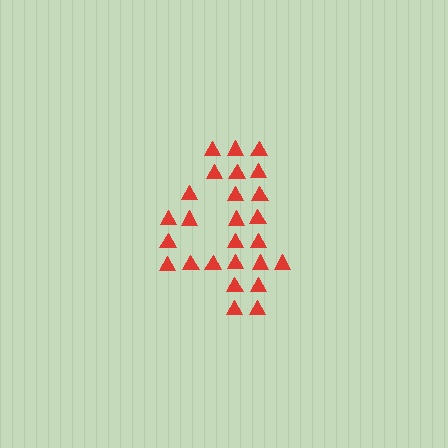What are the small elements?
The small elements are triangles.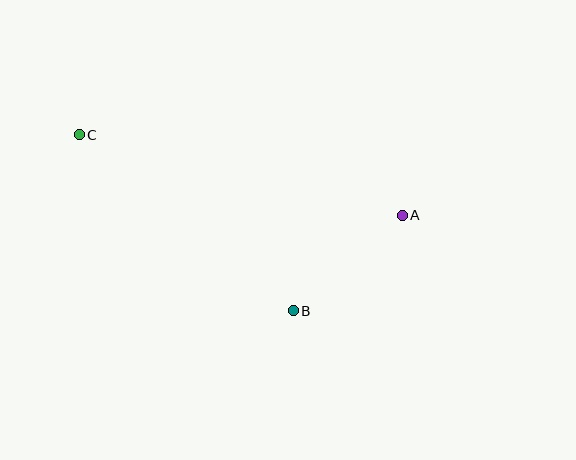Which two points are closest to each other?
Points A and B are closest to each other.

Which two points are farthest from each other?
Points A and C are farthest from each other.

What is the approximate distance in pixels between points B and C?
The distance between B and C is approximately 277 pixels.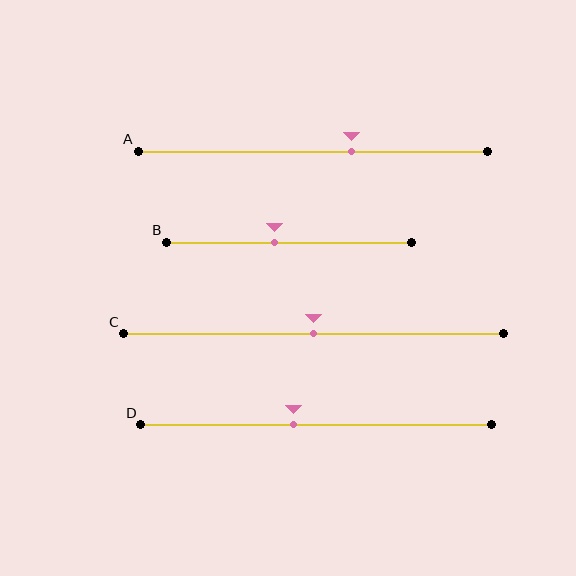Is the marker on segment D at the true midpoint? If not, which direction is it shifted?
No, the marker on segment D is shifted to the left by about 6% of the segment length.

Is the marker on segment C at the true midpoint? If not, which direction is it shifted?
Yes, the marker on segment C is at the true midpoint.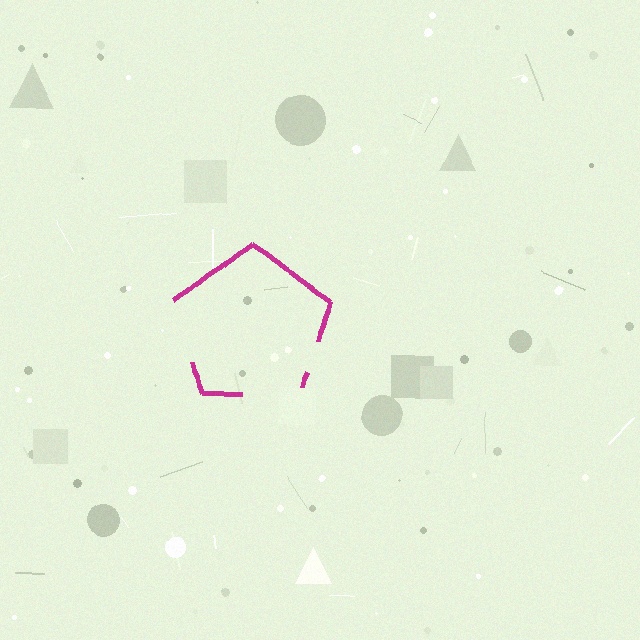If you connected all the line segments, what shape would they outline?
They would outline a pentagon.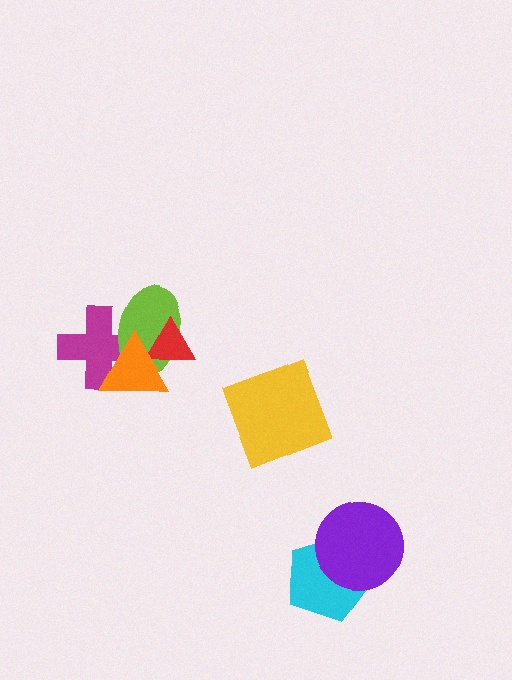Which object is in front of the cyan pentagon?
The purple circle is in front of the cyan pentagon.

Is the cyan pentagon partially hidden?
Yes, it is partially covered by another shape.